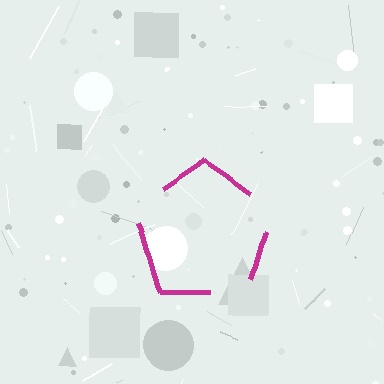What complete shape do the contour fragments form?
The contour fragments form a pentagon.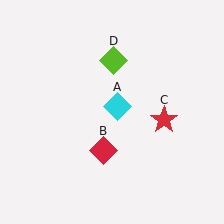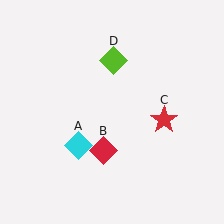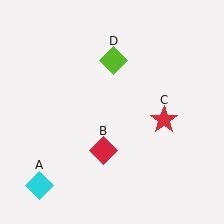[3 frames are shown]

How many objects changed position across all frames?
1 object changed position: cyan diamond (object A).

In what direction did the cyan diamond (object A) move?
The cyan diamond (object A) moved down and to the left.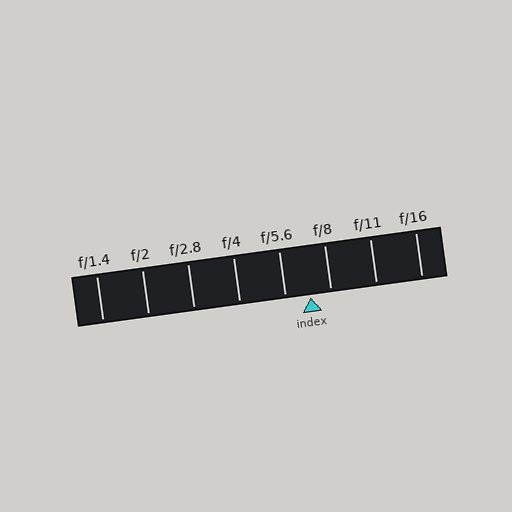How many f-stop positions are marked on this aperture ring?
There are 8 f-stop positions marked.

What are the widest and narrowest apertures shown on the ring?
The widest aperture shown is f/1.4 and the narrowest is f/16.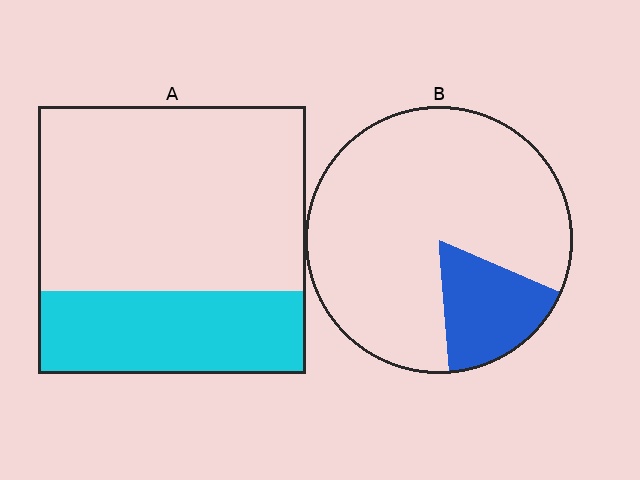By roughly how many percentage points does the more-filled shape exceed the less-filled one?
By roughly 15 percentage points (A over B).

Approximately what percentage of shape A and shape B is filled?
A is approximately 30% and B is approximately 15%.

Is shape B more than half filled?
No.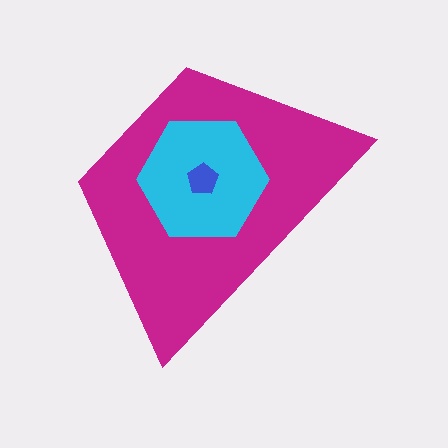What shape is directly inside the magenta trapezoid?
The cyan hexagon.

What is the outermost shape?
The magenta trapezoid.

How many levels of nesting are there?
3.